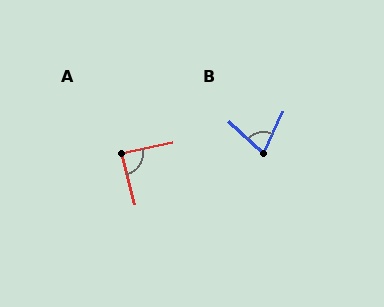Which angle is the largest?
A, at approximately 88 degrees.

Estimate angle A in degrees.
Approximately 88 degrees.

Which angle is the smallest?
B, at approximately 72 degrees.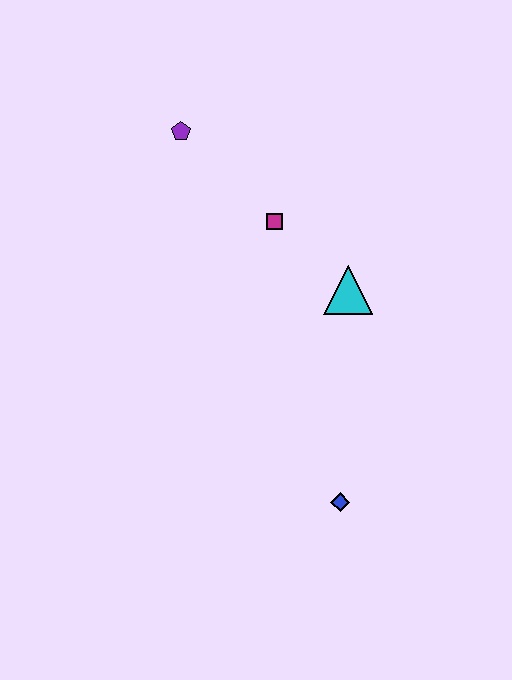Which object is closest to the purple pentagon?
The magenta square is closest to the purple pentagon.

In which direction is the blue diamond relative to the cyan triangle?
The blue diamond is below the cyan triangle.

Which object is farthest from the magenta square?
The blue diamond is farthest from the magenta square.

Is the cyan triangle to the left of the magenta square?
No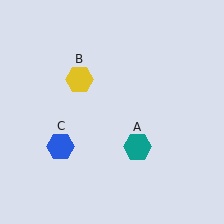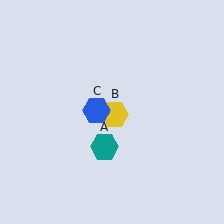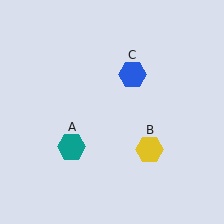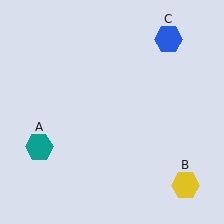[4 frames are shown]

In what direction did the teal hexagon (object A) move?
The teal hexagon (object A) moved left.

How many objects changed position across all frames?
3 objects changed position: teal hexagon (object A), yellow hexagon (object B), blue hexagon (object C).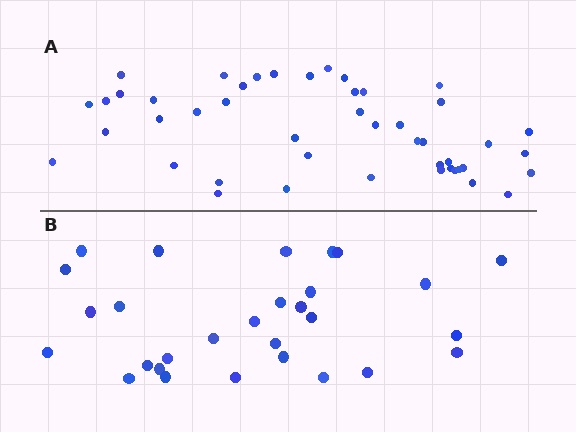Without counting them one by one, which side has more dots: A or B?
Region A (the top region) has more dots.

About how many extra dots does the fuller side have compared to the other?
Region A has approximately 15 more dots than region B.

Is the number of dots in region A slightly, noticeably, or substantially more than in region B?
Region A has substantially more. The ratio is roughly 1.6 to 1.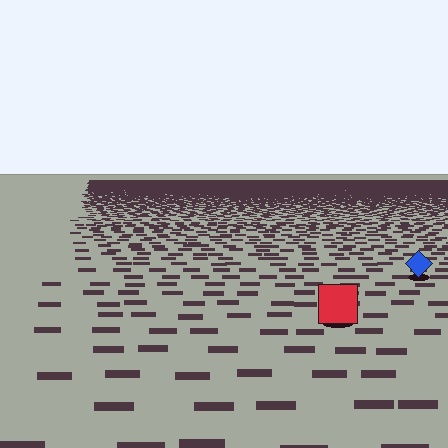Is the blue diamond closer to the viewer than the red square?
No. The red square is closer — you can tell from the texture gradient: the ground texture is coarser near it.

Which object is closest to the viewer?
The red square is closest. The texture marks near it are larger and more spread out.